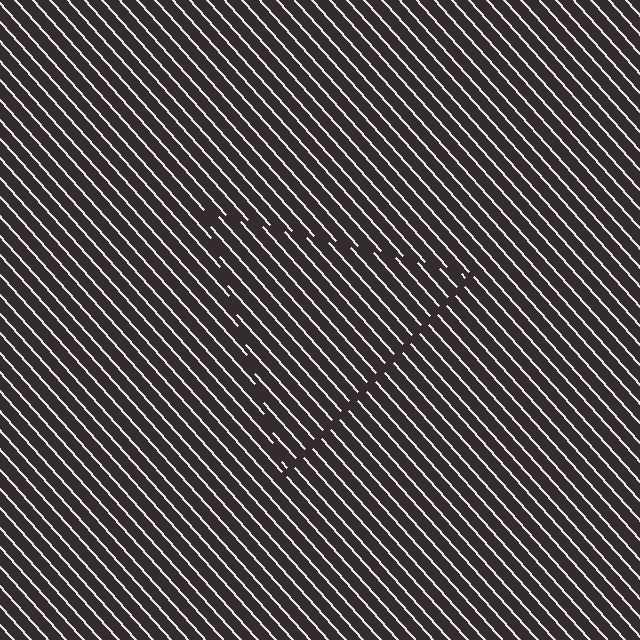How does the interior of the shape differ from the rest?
The interior of the shape contains the same grating, shifted by half a period — the contour is defined by the phase discontinuity where line-ends from the inner and outer gratings abut.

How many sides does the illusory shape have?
3 sides — the line-ends trace a triangle.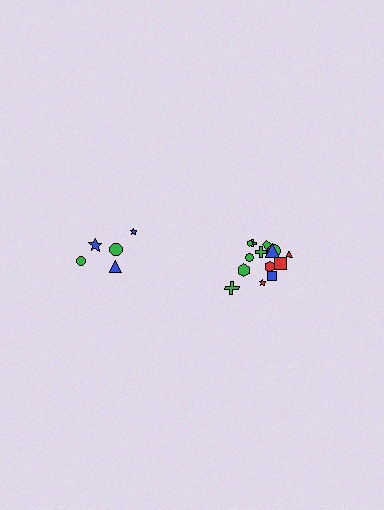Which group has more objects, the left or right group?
The right group.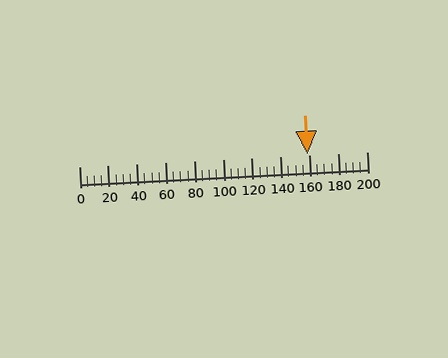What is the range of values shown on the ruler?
The ruler shows values from 0 to 200.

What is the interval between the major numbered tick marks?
The major tick marks are spaced 20 units apart.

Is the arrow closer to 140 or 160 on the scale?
The arrow is closer to 160.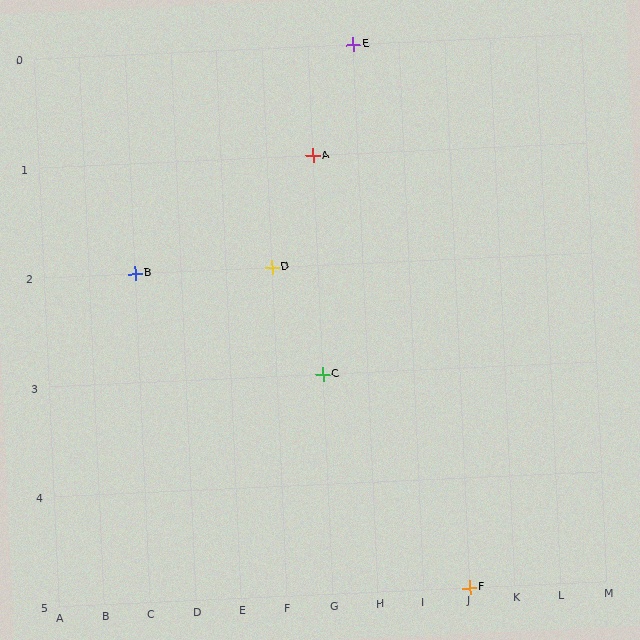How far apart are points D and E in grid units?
Points D and E are 2 columns and 2 rows apart (about 2.8 grid units diagonally).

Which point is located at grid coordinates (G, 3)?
Point C is at (G, 3).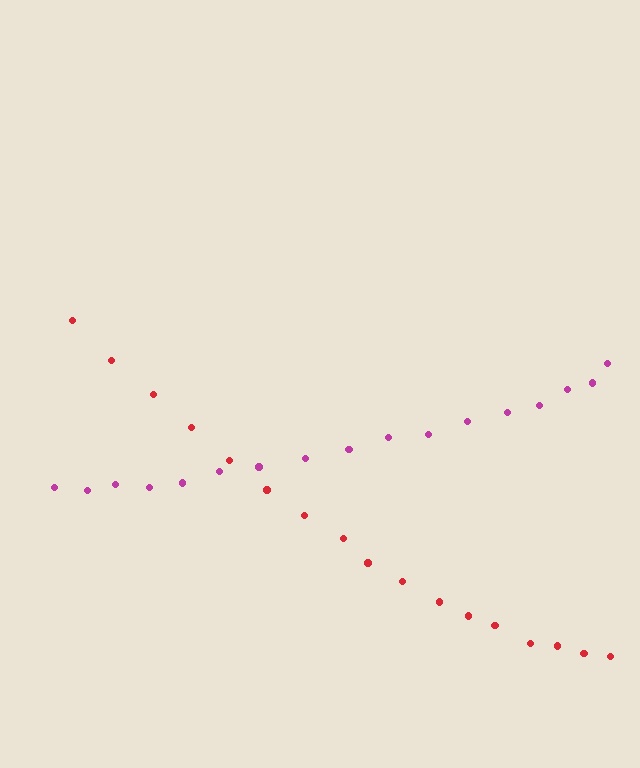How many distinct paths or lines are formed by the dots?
There are 2 distinct paths.